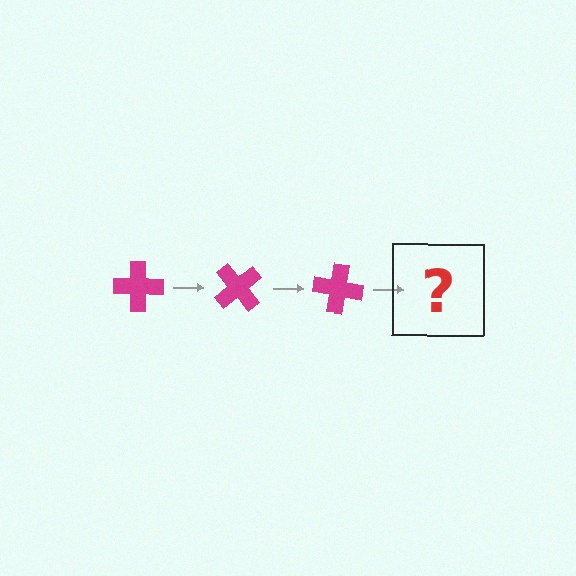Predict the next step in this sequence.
The next step is a magenta cross rotated 150 degrees.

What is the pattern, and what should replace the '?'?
The pattern is that the cross rotates 50 degrees each step. The '?' should be a magenta cross rotated 150 degrees.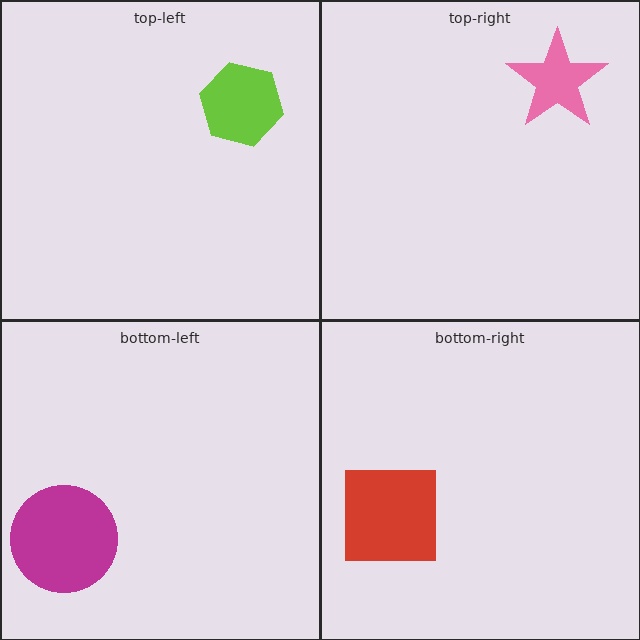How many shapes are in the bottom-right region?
1.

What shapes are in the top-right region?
The pink star.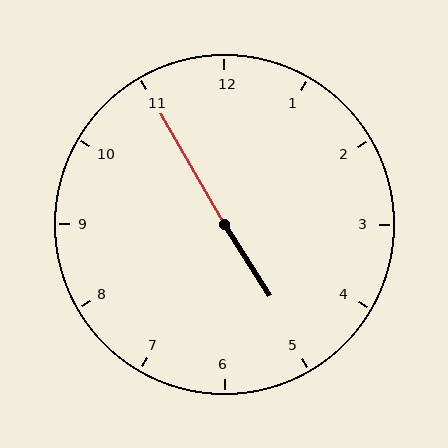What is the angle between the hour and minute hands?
Approximately 178 degrees.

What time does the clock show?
4:55.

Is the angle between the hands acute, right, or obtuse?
It is obtuse.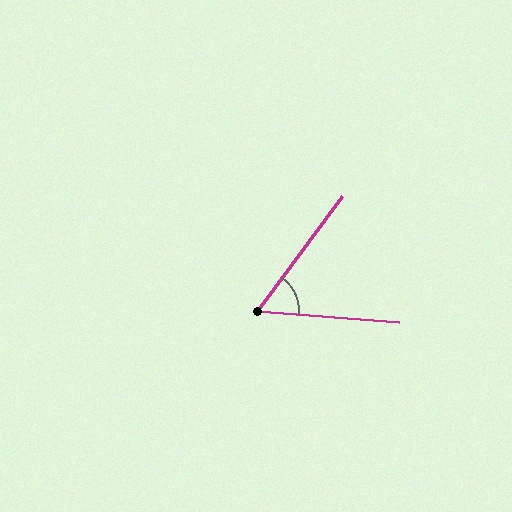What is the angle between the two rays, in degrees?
Approximately 58 degrees.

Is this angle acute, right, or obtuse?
It is acute.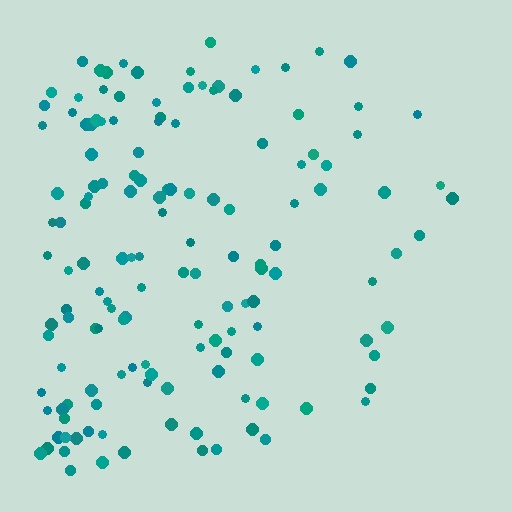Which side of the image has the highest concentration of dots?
The left.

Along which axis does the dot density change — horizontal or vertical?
Horizontal.